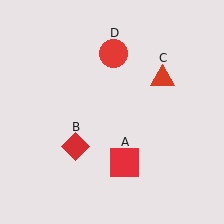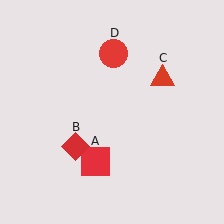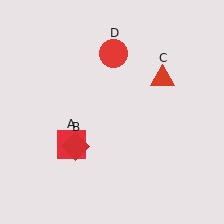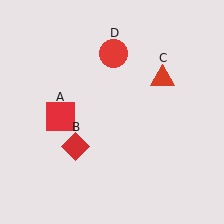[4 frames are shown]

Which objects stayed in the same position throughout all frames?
Red diamond (object B) and red triangle (object C) and red circle (object D) remained stationary.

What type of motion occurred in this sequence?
The red square (object A) rotated clockwise around the center of the scene.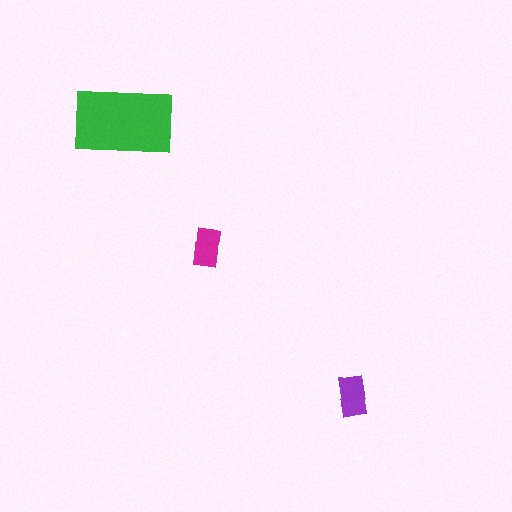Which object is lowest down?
The purple rectangle is bottommost.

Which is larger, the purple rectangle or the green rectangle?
The green one.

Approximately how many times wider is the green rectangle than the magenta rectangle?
About 2.5 times wider.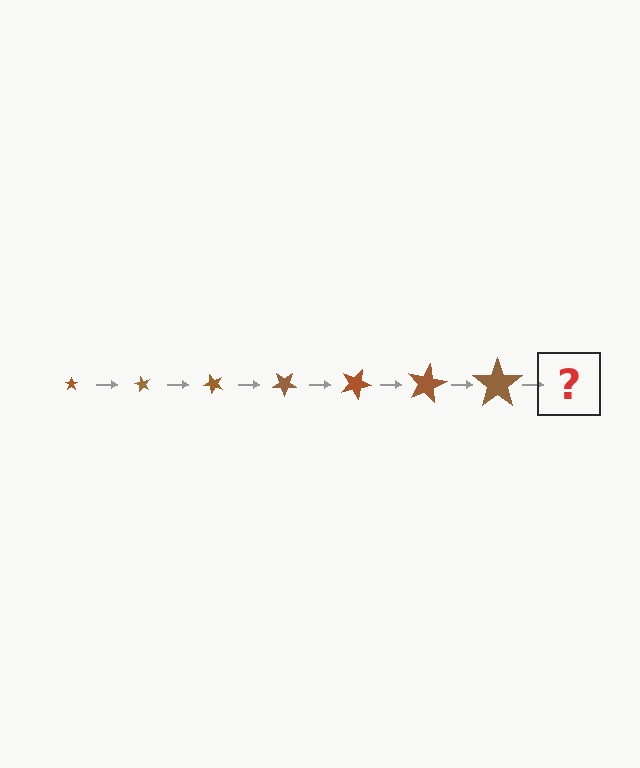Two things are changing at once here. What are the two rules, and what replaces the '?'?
The two rules are that the star grows larger each step and it rotates 60 degrees each step. The '?' should be a star, larger than the previous one and rotated 420 degrees from the start.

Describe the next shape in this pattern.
It should be a star, larger than the previous one and rotated 420 degrees from the start.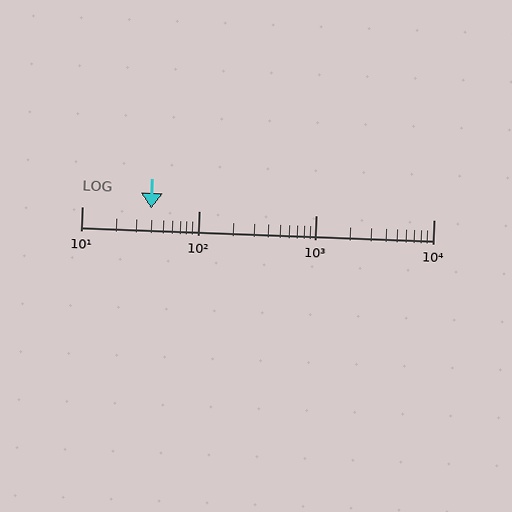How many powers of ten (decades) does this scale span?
The scale spans 3 decades, from 10 to 10000.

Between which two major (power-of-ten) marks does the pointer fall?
The pointer is between 10 and 100.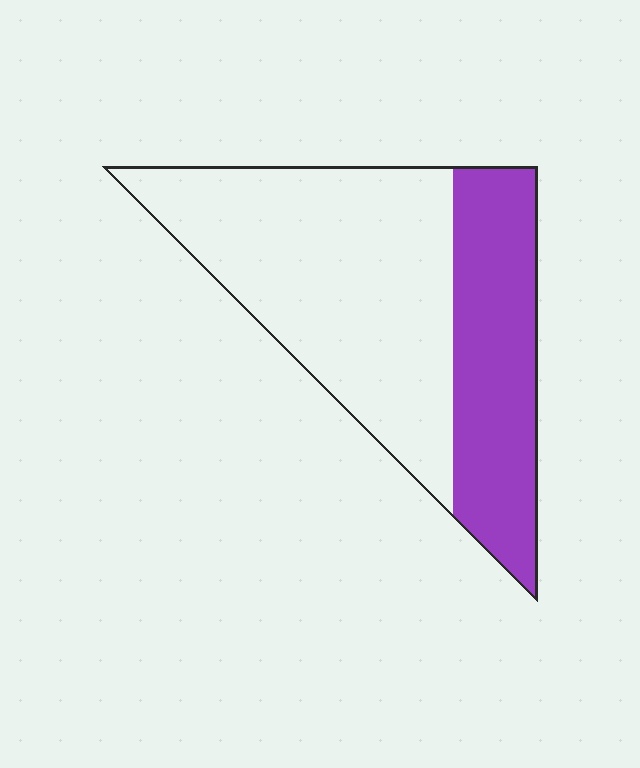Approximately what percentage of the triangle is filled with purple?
Approximately 35%.